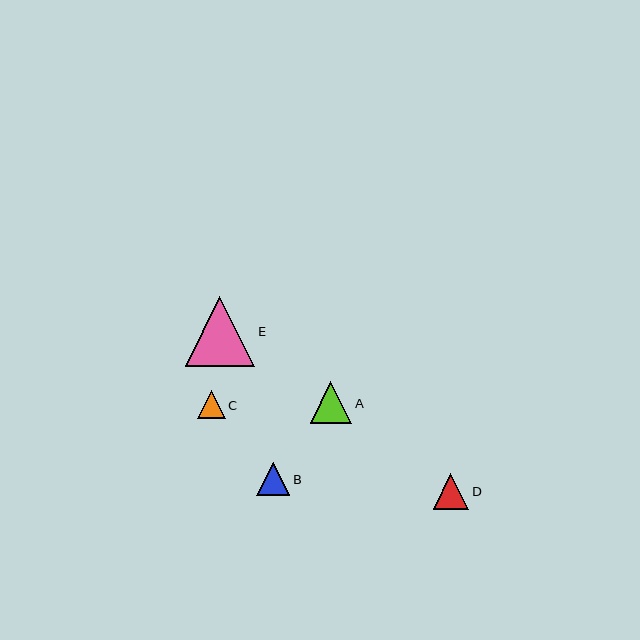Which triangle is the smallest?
Triangle C is the smallest with a size of approximately 28 pixels.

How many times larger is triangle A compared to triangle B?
Triangle A is approximately 1.3 times the size of triangle B.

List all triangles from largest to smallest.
From largest to smallest: E, A, D, B, C.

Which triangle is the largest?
Triangle E is the largest with a size of approximately 70 pixels.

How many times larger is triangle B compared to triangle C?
Triangle B is approximately 1.2 times the size of triangle C.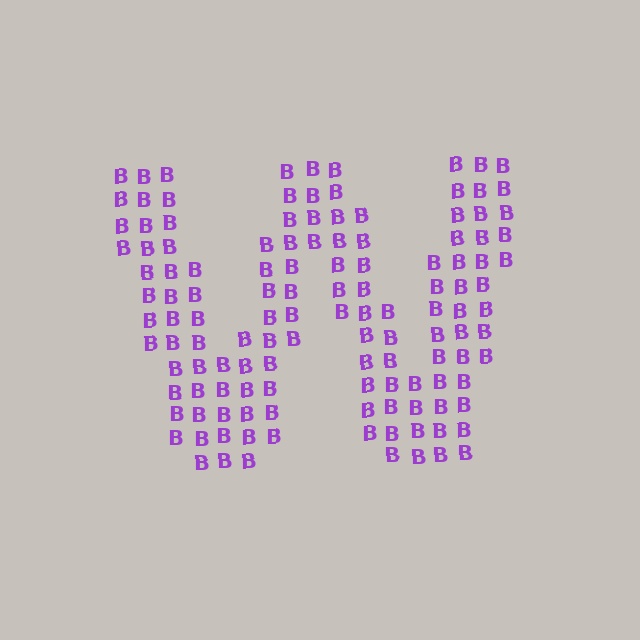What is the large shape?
The large shape is the letter W.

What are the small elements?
The small elements are letter B's.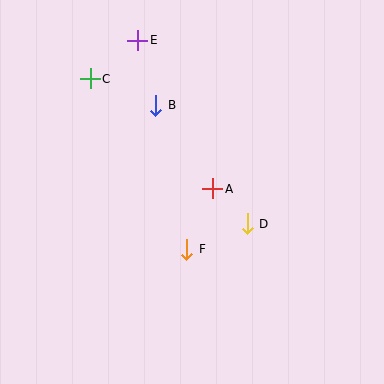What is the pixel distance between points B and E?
The distance between B and E is 68 pixels.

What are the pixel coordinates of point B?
Point B is at (156, 105).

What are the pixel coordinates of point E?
Point E is at (138, 40).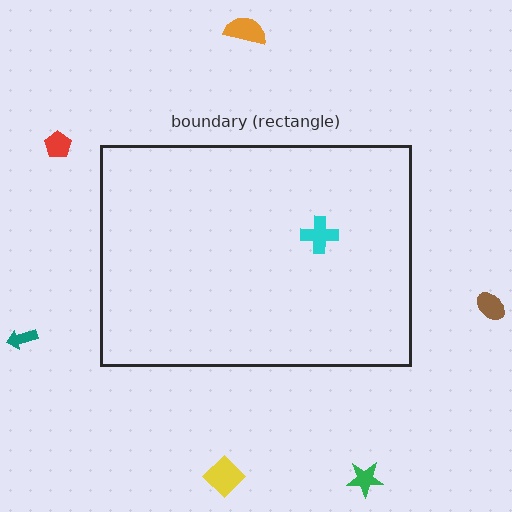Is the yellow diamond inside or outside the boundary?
Outside.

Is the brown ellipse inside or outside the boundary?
Outside.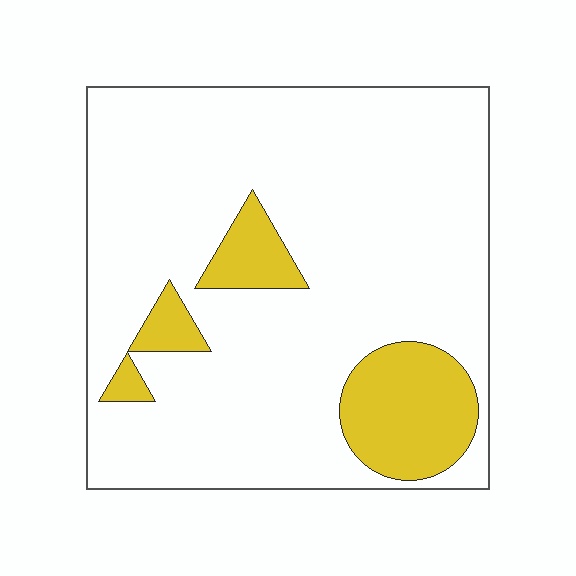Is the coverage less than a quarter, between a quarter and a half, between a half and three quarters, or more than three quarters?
Less than a quarter.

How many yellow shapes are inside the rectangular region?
4.